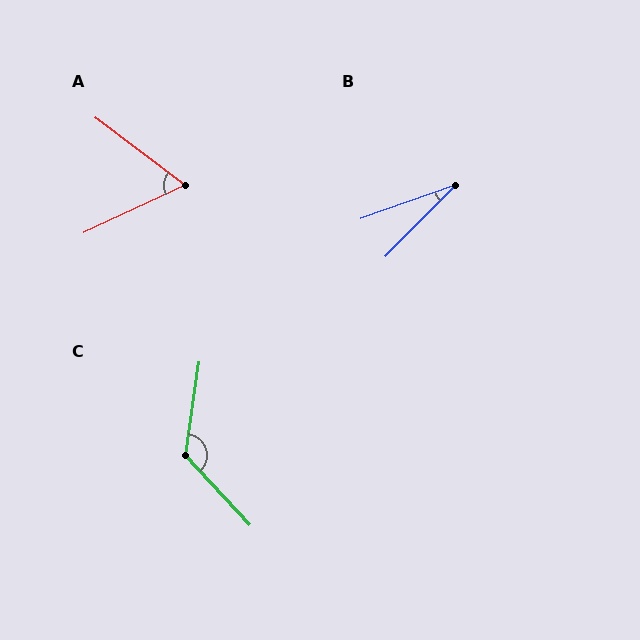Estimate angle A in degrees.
Approximately 62 degrees.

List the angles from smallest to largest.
B (26°), A (62°), C (129°).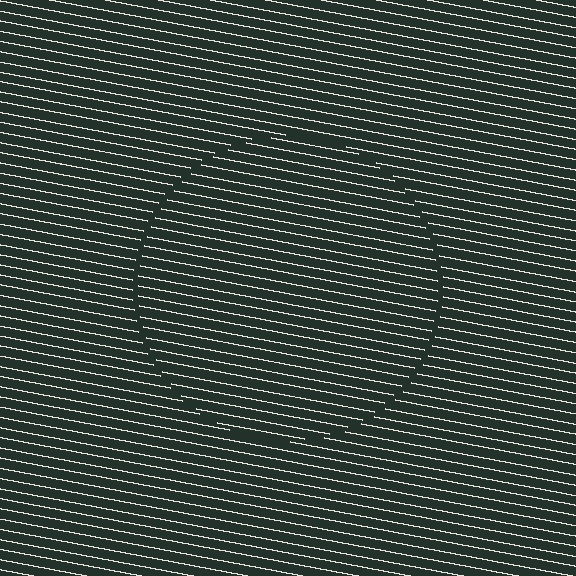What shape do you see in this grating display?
An illusory circle. The interior of the shape contains the same grating, shifted by half a period — the contour is defined by the phase discontinuity where line-ends from the inner and outer gratings abut.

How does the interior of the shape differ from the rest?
The interior of the shape contains the same grating, shifted by half a period — the contour is defined by the phase discontinuity where line-ends from the inner and outer gratings abut.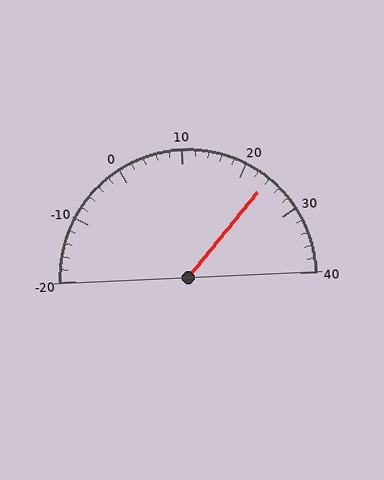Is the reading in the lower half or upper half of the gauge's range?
The reading is in the upper half of the range (-20 to 40).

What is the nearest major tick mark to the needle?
The nearest major tick mark is 20.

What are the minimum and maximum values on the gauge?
The gauge ranges from -20 to 40.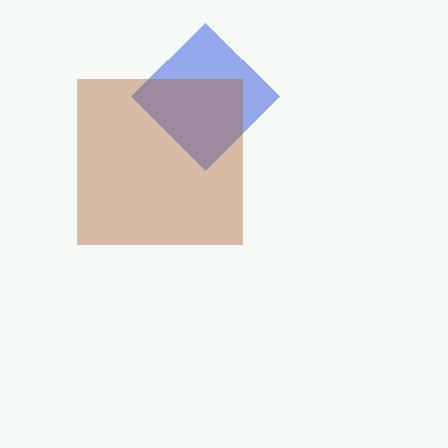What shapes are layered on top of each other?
The layered shapes are: a blue diamond, a brown square.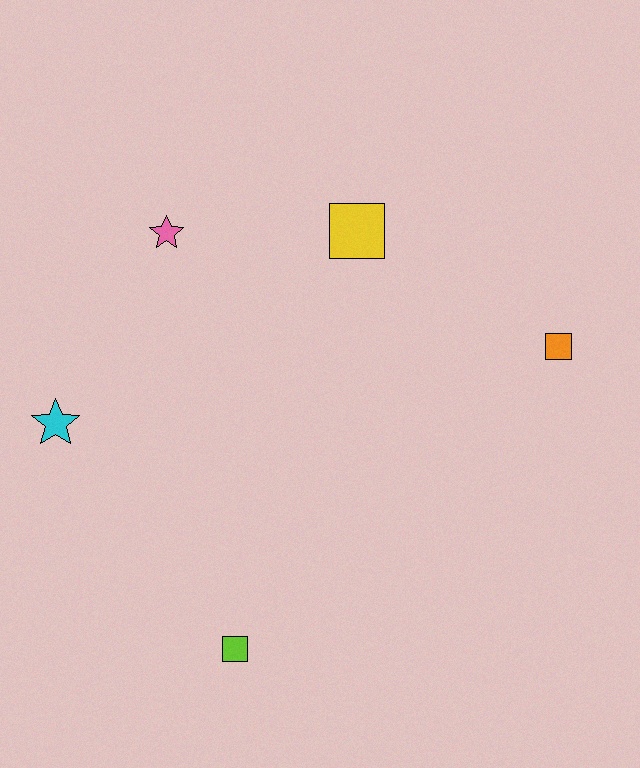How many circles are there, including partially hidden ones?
There are no circles.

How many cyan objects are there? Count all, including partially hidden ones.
There is 1 cyan object.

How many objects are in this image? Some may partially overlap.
There are 5 objects.